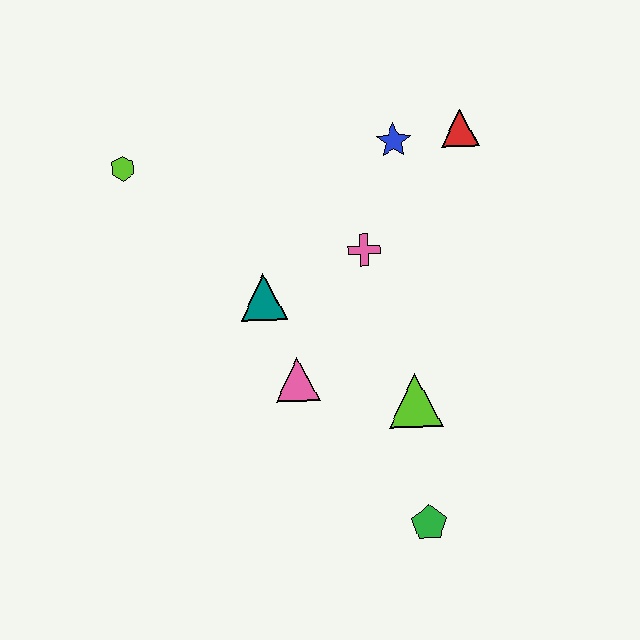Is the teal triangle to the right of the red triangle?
No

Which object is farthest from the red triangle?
The green pentagon is farthest from the red triangle.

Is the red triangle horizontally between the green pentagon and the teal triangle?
No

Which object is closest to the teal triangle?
The pink triangle is closest to the teal triangle.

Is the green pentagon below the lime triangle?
Yes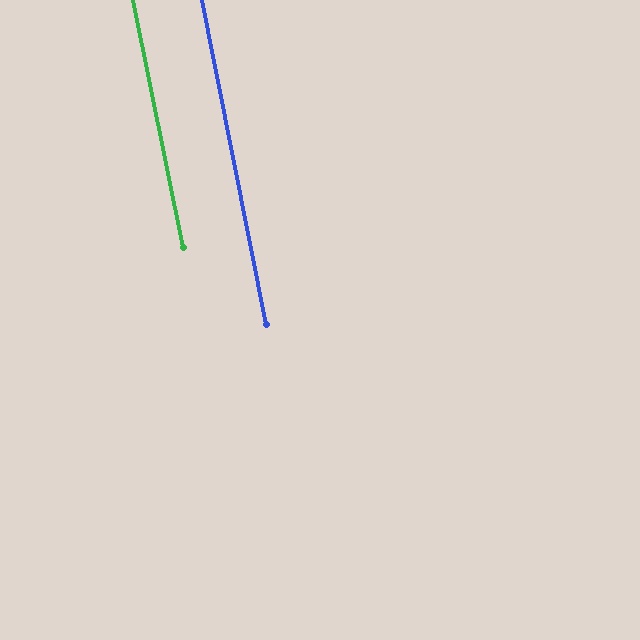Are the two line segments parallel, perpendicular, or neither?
Parallel — their directions differ by only 0.2°.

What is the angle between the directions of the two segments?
Approximately 0 degrees.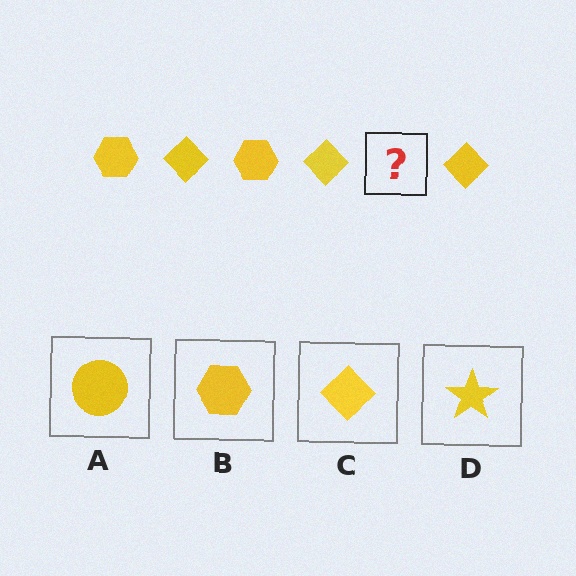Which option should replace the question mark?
Option B.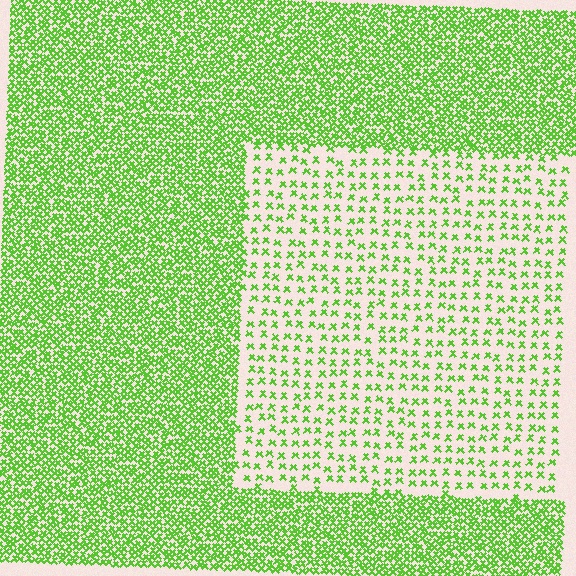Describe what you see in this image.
The image contains small lime elements arranged at two different densities. A rectangle-shaped region is visible where the elements are less densely packed than the surrounding area.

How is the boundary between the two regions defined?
The boundary is defined by a change in element density (approximately 2.9x ratio). All elements are the same color, size, and shape.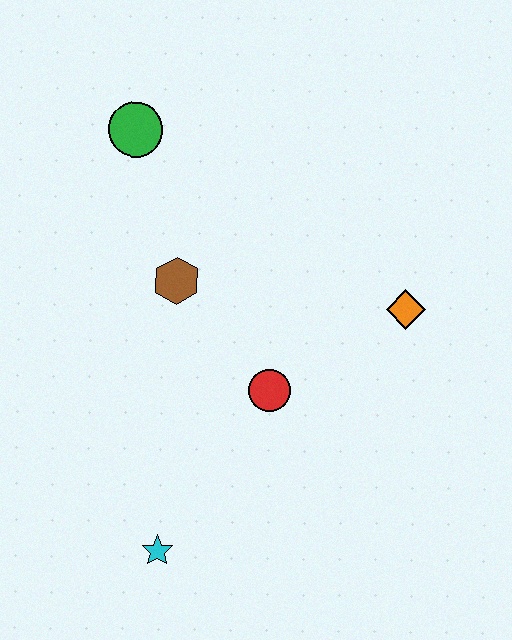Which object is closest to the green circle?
The brown hexagon is closest to the green circle.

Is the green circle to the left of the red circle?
Yes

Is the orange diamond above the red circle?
Yes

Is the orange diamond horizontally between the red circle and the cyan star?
No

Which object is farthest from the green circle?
The cyan star is farthest from the green circle.